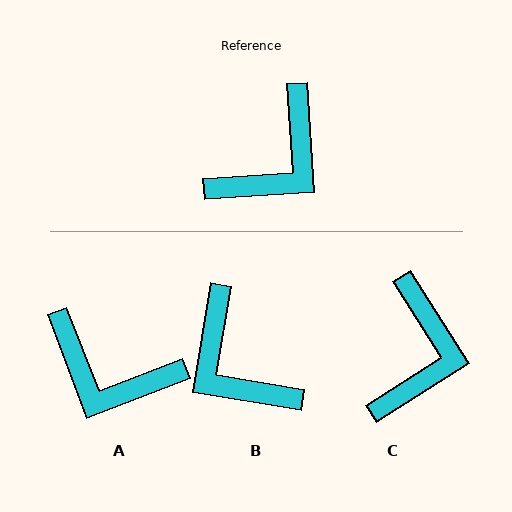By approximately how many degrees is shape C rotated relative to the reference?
Approximately 29 degrees counter-clockwise.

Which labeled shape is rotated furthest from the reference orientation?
B, about 103 degrees away.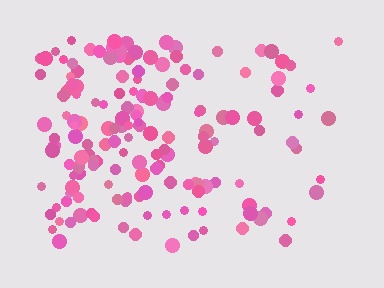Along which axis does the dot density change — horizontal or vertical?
Horizontal.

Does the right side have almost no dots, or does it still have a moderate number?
Still a moderate number, just noticeably fewer than the left.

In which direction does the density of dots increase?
From right to left, with the left side densest.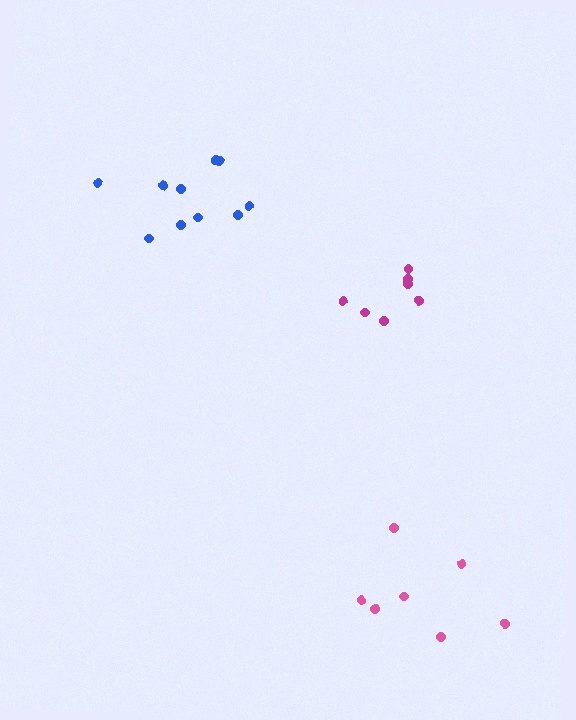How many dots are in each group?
Group 1: 10 dots, Group 2: 7 dots, Group 3: 7 dots (24 total).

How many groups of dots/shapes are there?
There are 3 groups.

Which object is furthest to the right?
The pink cluster is rightmost.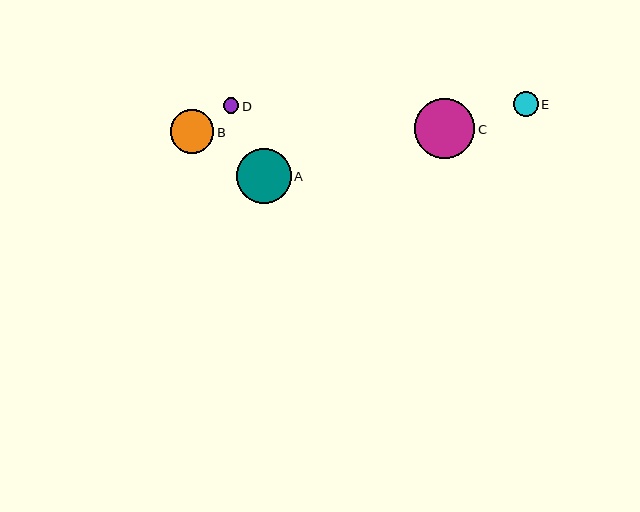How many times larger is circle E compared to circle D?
Circle E is approximately 1.6 times the size of circle D.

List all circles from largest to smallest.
From largest to smallest: C, A, B, E, D.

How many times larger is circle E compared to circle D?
Circle E is approximately 1.6 times the size of circle D.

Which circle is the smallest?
Circle D is the smallest with a size of approximately 16 pixels.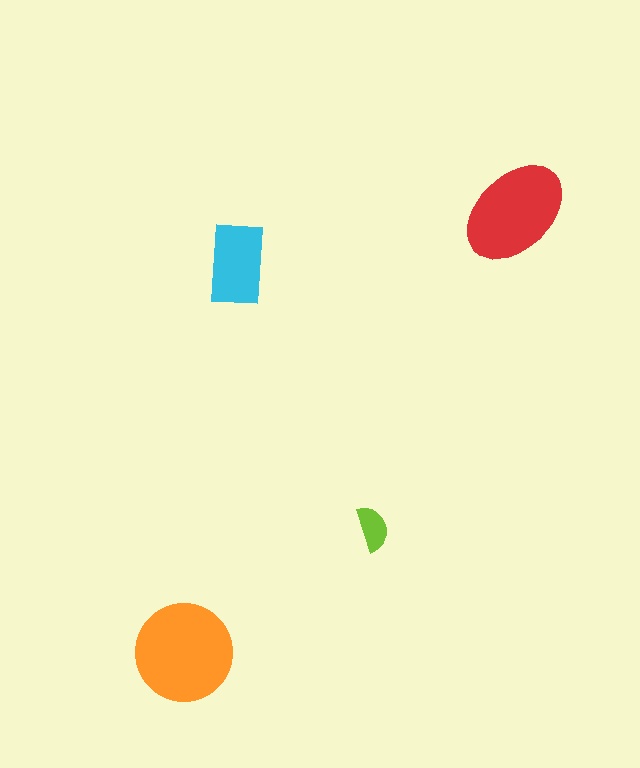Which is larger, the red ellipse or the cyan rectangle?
The red ellipse.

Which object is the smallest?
The lime semicircle.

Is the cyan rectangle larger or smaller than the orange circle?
Smaller.